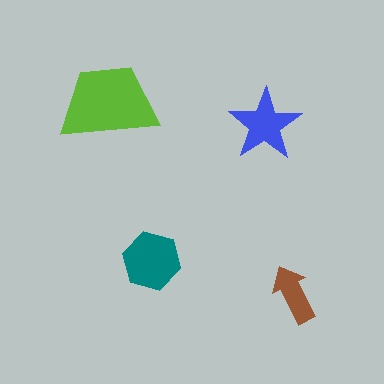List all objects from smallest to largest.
The brown arrow, the blue star, the teal hexagon, the lime trapezoid.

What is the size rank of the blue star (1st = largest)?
3rd.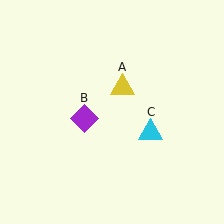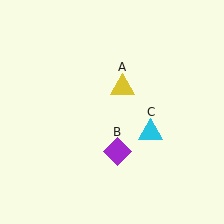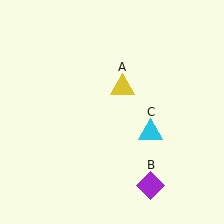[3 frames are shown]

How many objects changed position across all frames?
1 object changed position: purple diamond (object B).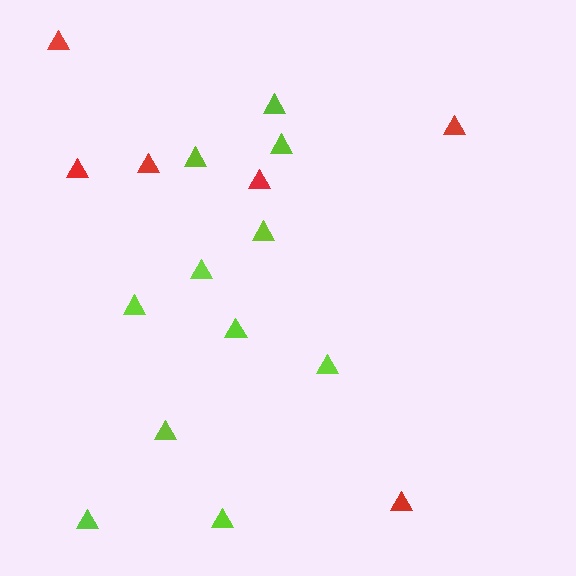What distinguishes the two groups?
There are 2 groups: one group of red triangles (6) and one group of lime triangles (11).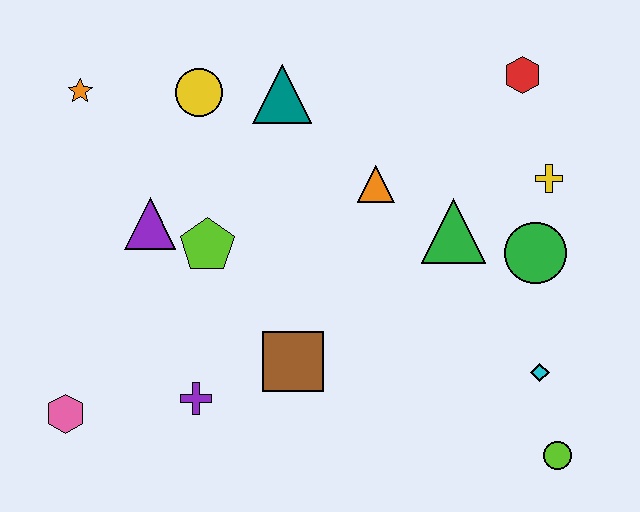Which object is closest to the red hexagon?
The yellow cross is closest to the red hexagon.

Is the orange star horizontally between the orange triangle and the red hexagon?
No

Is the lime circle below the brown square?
Yes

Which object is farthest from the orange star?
The lime circle is farthest from the orange star.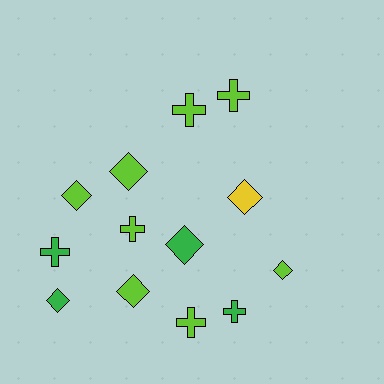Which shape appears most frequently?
Diamond, with 7 objects.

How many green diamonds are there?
There are 2 green diamonds.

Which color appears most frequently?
Lime, with 8 objects.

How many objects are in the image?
There are 13 objects.